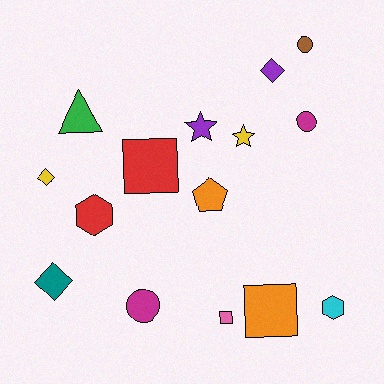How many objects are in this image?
There are 15 objects.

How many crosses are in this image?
There are no crosses.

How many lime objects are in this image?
There are no lime objects.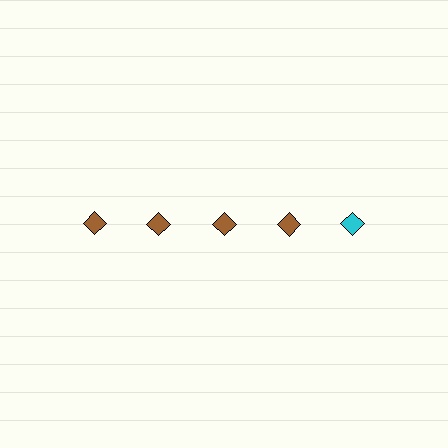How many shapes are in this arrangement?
There are 5 shapes arranged in a grid pattern.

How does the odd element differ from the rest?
It has a different color: cyan instead of brown.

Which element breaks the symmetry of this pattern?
The cyan diamond in the top row, rightmost column breaks the symmetry. All other shapes are brown diamonds.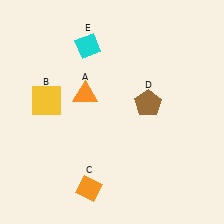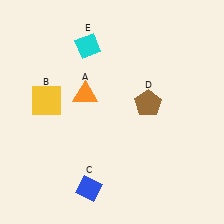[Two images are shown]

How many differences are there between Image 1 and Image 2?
There is 1 difference between the two images.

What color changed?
The diamond (C) changed from orange in Image 1 to blue in Image 2.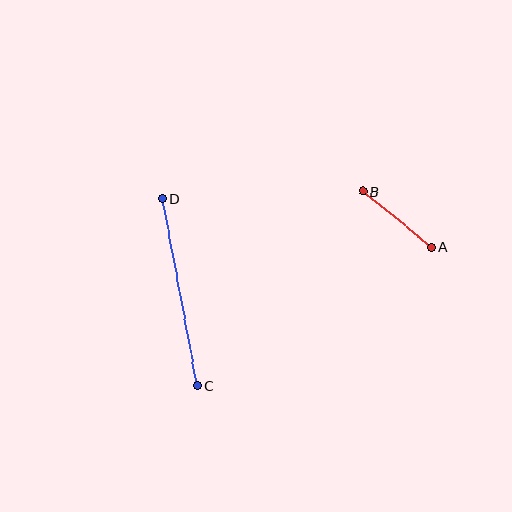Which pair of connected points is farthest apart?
Points C and D are farthest apart.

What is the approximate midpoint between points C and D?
The midpoint is at approximately (180, 292) pixels.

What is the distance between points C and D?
The distance is approximately 190 pixels.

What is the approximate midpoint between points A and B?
The midpoint is at approximately (397, 219) pixels.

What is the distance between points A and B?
The distance is approximately 89 pixels.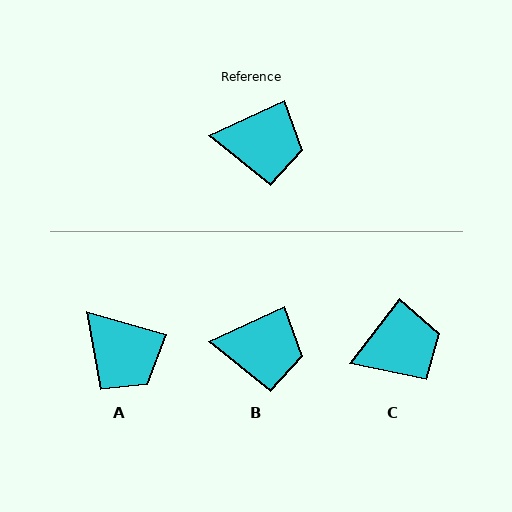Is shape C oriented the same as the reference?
No, it is off by about 28 degrees.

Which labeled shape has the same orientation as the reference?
B.